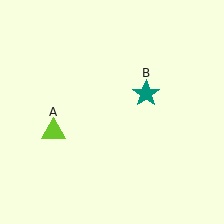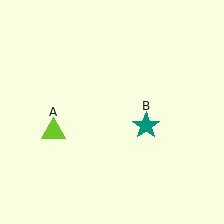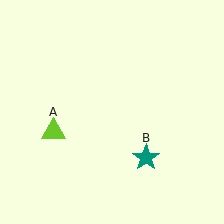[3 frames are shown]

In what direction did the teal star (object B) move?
The teal star (object B) moved down.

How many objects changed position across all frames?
1 object changed position: teal star (object B).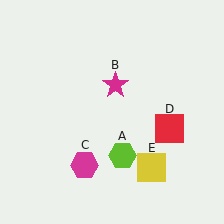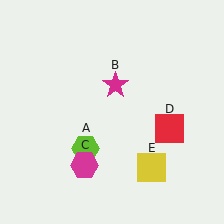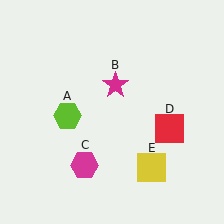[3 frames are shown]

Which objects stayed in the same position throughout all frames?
Magenta star (object B) and magenta hexagon (object C) and red square (object D) and yellow square (object E) remained stationary.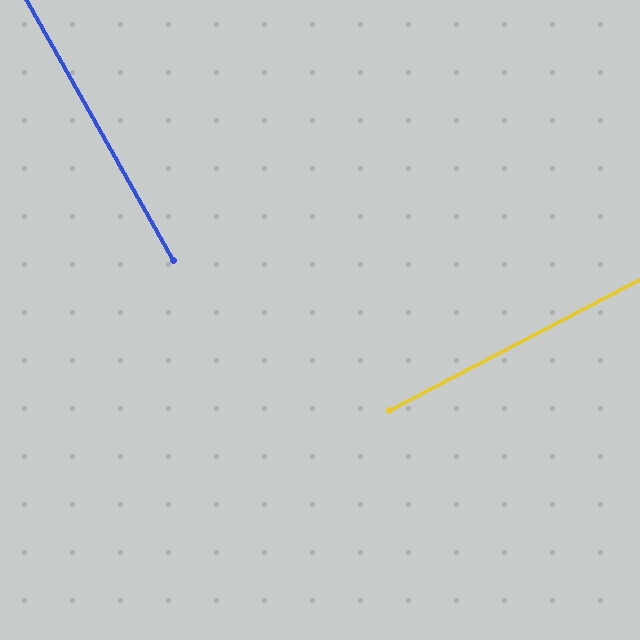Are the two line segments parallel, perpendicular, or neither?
Perpendicular — they meet at approximately 88°.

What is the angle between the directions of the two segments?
Approximately 88 degrees.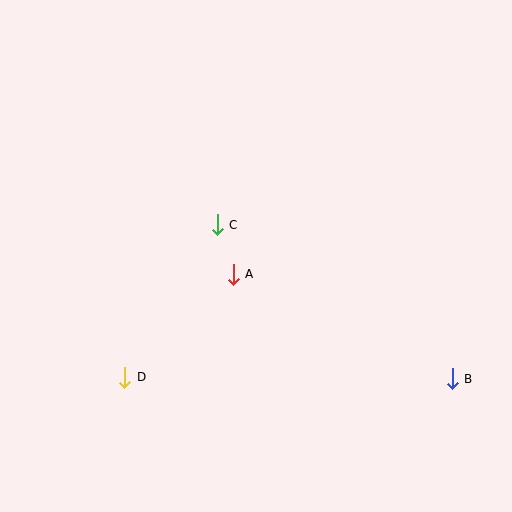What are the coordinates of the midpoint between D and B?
The midpoint between D and B is at (289, 378).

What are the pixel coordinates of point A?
Point A is at (233, 274).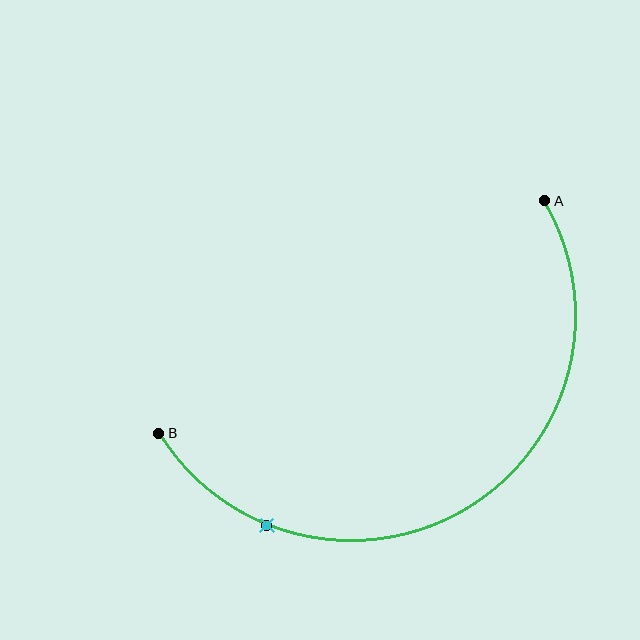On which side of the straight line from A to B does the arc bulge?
The arc bulges below the straight line connecting A and B.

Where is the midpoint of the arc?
The arc midpoint is the point on the curve farthest from the straight line joining A and B. It sits below that line.